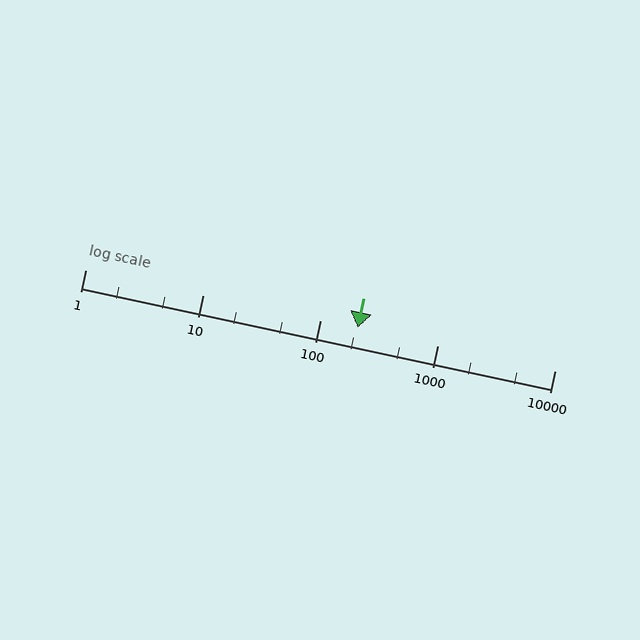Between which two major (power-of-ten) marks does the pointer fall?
The pointer is between 100 and 1000.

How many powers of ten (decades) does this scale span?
The scale spans 4 decades, from 1 to 10000.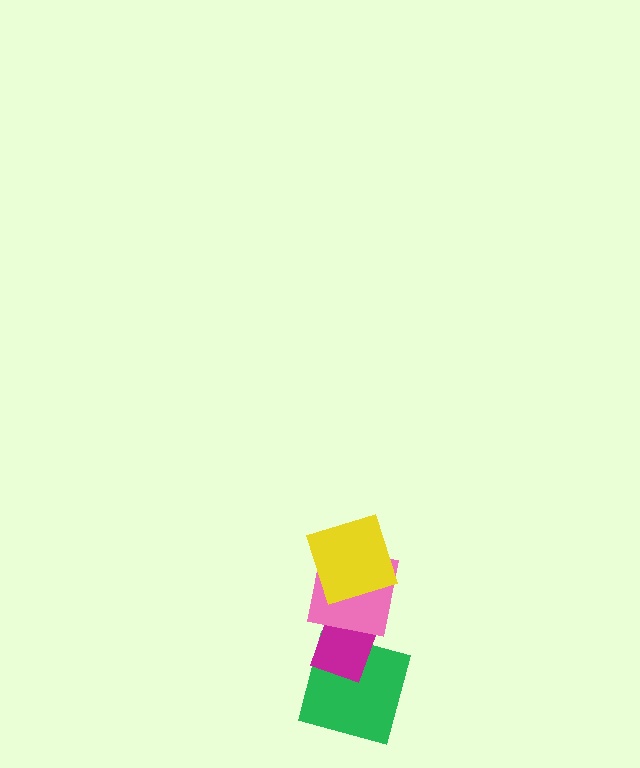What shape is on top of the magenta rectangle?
The pink square is on top of the magenta rectangle.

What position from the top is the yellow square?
The yellow square is 1st from the top.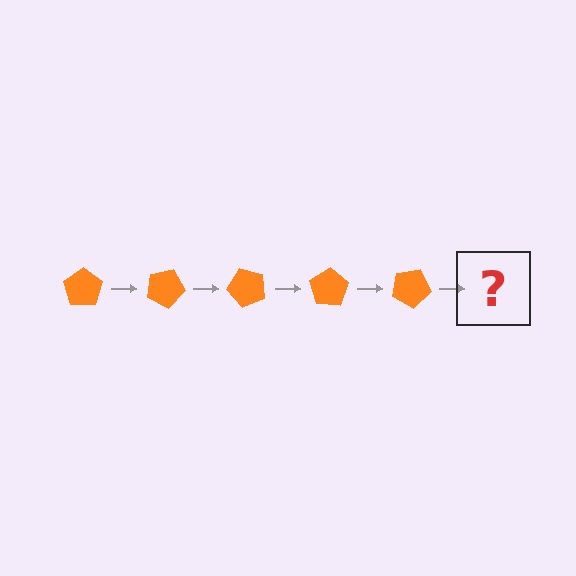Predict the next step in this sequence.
The next step is an orange pentagon rotated 125 degrees.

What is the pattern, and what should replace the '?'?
The pattern is that the pentagon rotates 25 degrees each step. The '?' should be an orange pentagon rotated 125 degrees.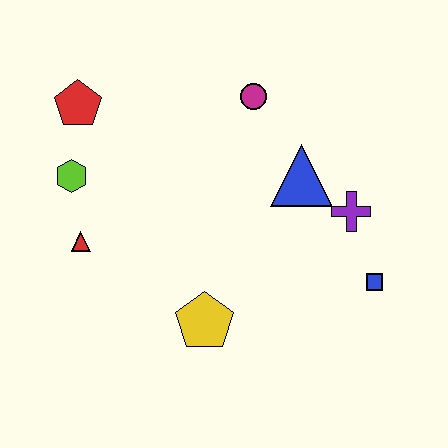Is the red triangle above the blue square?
Yes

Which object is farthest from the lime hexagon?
The blue square is farthest from the lime hexagon.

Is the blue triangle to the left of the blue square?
Yes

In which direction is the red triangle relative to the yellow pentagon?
The red triangle is to the left of the yellow pentagon.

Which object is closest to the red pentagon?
The lime hexagon is closest to the red pentagon.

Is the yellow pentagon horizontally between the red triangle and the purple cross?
Yes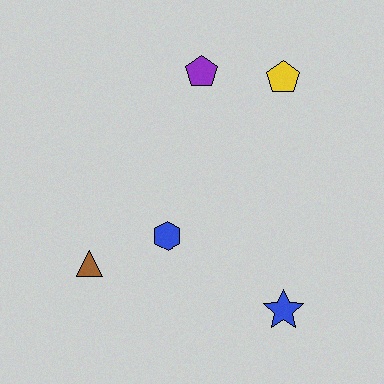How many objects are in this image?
There are 5 objects.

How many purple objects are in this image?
There is 1 purple object.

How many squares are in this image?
There are no squares.